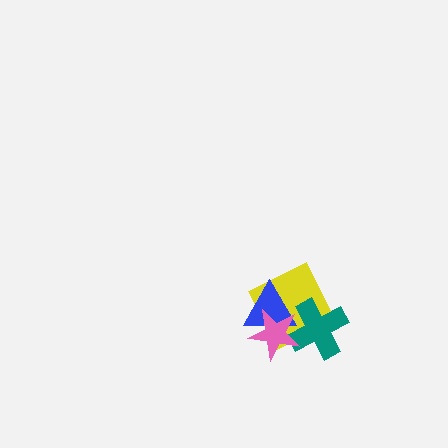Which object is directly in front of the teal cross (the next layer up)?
The blue triangle is directly in front of the teal cross.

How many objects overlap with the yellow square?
3 objects overlap with the yellow square.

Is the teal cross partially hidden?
Yes, it is partially covered by another shape.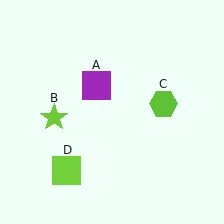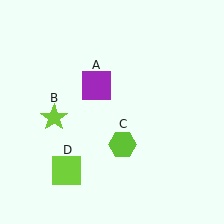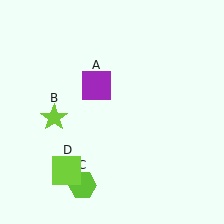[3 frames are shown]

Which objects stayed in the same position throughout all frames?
Purple square (object A) and lime star (object B) and lime square (object D) remained stationary.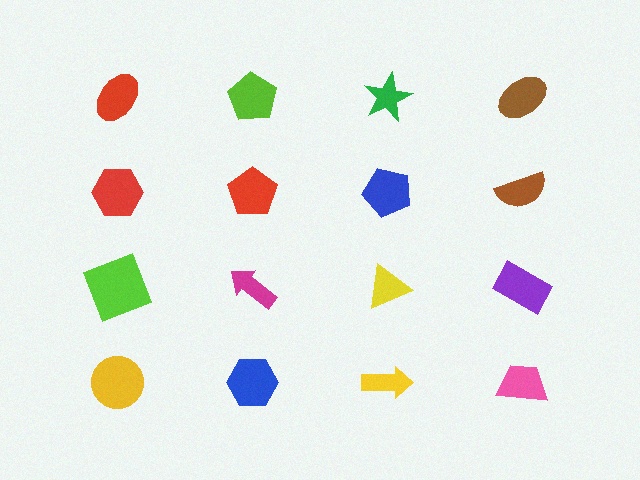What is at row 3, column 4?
A purple rectangle.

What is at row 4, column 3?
A yellow arrow.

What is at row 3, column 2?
A magenta arrow.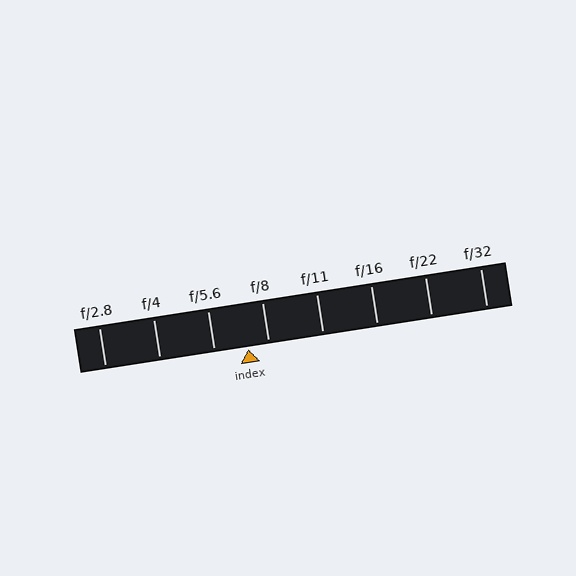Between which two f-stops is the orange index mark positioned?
The index mark is between f/5.6 and f/8.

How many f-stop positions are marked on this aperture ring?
There are 8 f-stop positions marked.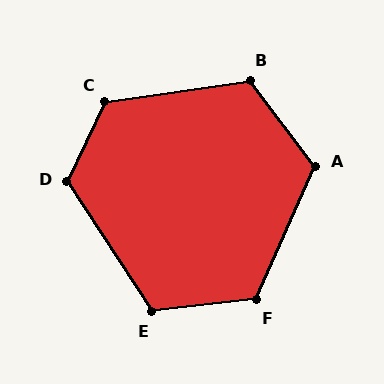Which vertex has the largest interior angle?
C, at approximately 123 degrees.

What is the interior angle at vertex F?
Approximately 120 degrees (obtuse).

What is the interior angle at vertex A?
Approximately 119 degrees (obtuse).